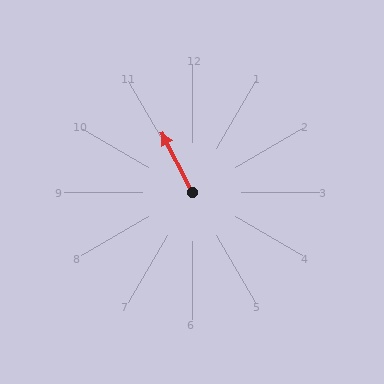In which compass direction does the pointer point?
Northwest.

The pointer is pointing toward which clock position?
Roughly 11 o'clock.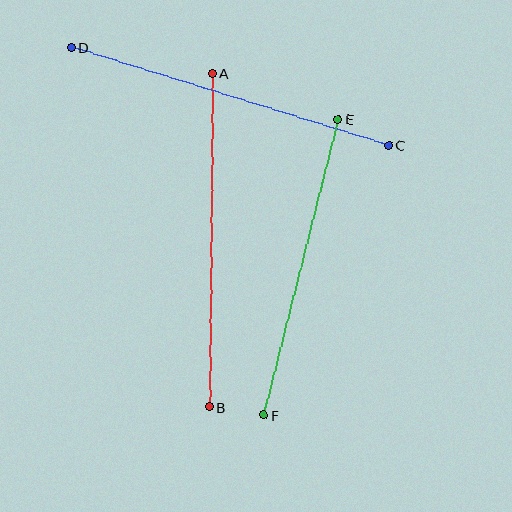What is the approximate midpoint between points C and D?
The midpoint is at approximately (230, 96) pixels.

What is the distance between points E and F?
The distance is approximately 305 pixels.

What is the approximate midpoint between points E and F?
The midpoint is at approximately (301, 267) pixels.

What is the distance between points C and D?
The distance is approximately 332 pixels.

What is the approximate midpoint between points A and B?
The midpoint is at approximately (211, 240) pixels.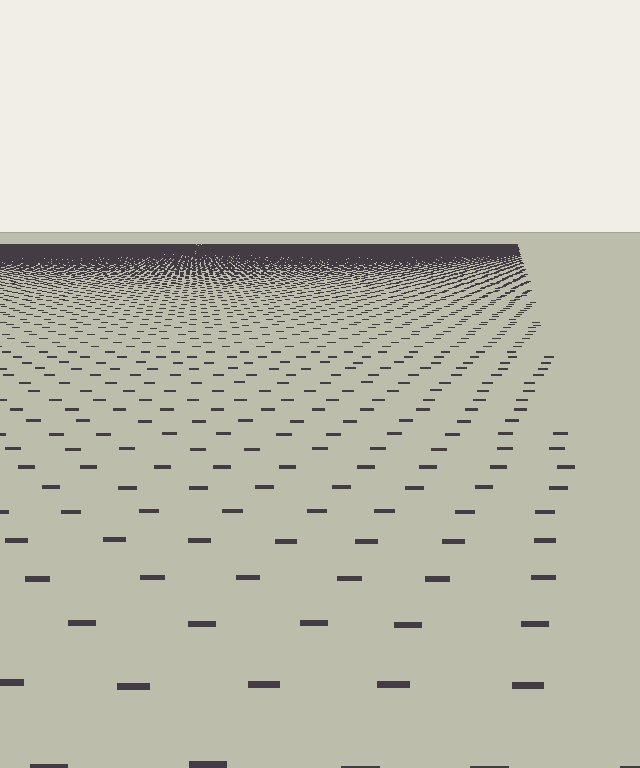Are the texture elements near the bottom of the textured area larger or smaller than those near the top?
Larger. Near the bottom, elements are closer to the viewer and appear at a bigger on-screen size.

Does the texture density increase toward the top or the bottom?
Density increases toward the top.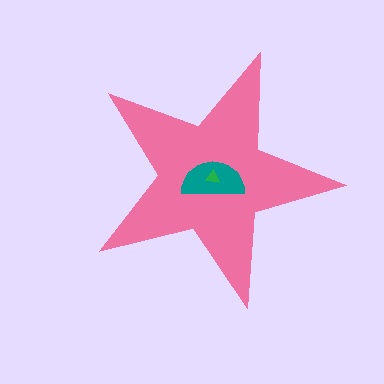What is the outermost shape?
The pink star.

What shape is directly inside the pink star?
The teal semicircle.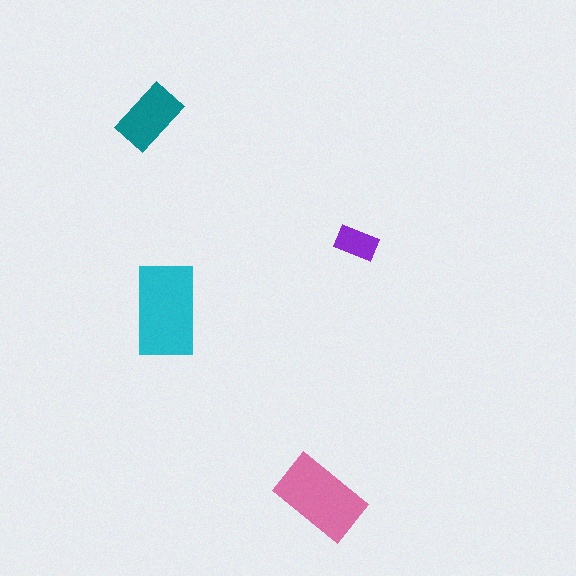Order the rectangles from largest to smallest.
the cyan one, the pink one, the teal one, the purple one.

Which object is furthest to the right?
The purple rectangle is rightmost.